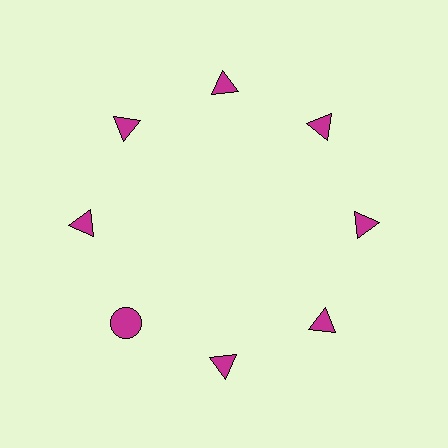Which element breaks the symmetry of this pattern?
The magenta circle at roughly the 8 o'clock position breaks the symmetry. All other shapes are magenta triangles.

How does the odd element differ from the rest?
It has a different shape: circle instead of triangle.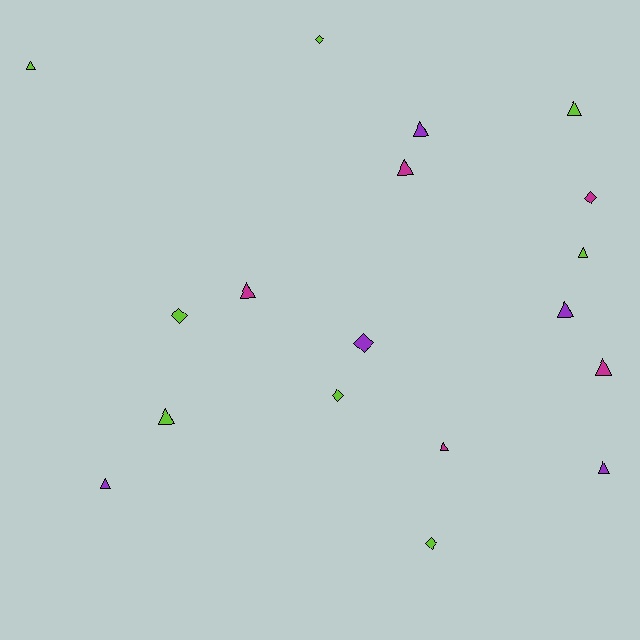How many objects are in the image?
There are 18 objects.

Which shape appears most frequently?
Triangle, with 12 objects.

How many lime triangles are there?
There are 4 lime triangles.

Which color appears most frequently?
Lime, with 8 objects.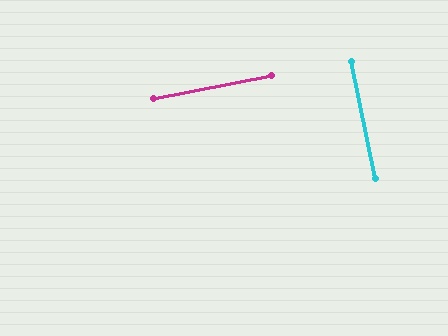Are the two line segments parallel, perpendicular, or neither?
Perpendicular — they meet at approximately 90°.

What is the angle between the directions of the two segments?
Approximately 90 degrees.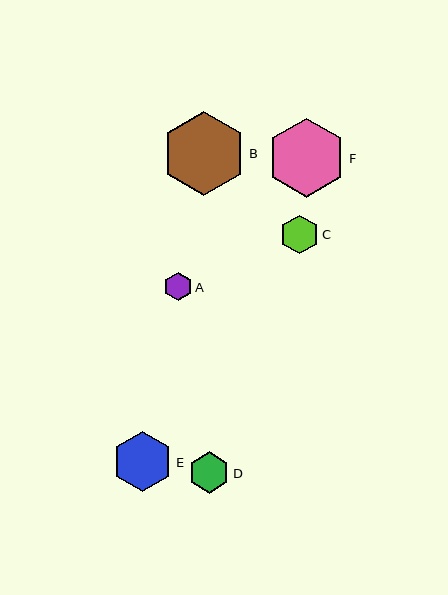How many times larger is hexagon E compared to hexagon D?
Hexagon E is approximately 1.5 times the size of hexagon D.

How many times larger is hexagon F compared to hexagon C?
Hexagon F is approximately 2.1 times the size of hexagon C.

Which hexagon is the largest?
Hexagon B is the largest with a size of approximately 84 pixels.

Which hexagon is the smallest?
Hexagon A is the smallest with a size of approximately 28 pixels.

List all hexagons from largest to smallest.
From largest to smallest: B, F, E, D, C, A.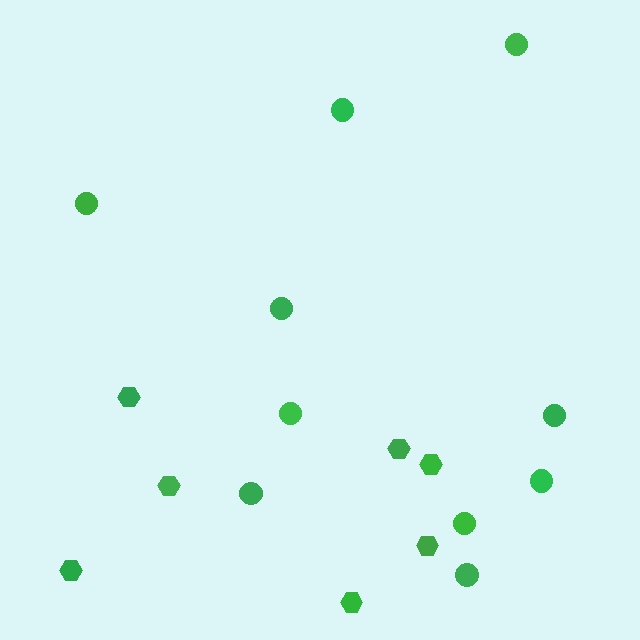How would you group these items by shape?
There are 2 groups: one group of circles (10) and one group of hexagons (7).